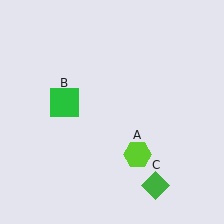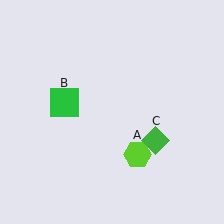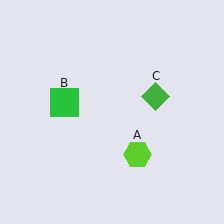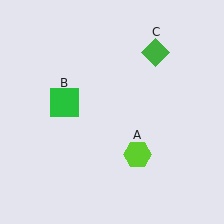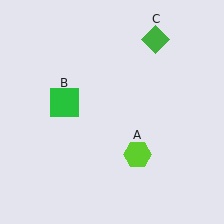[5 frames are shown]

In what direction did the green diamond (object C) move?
The green diamond (object C) moved up.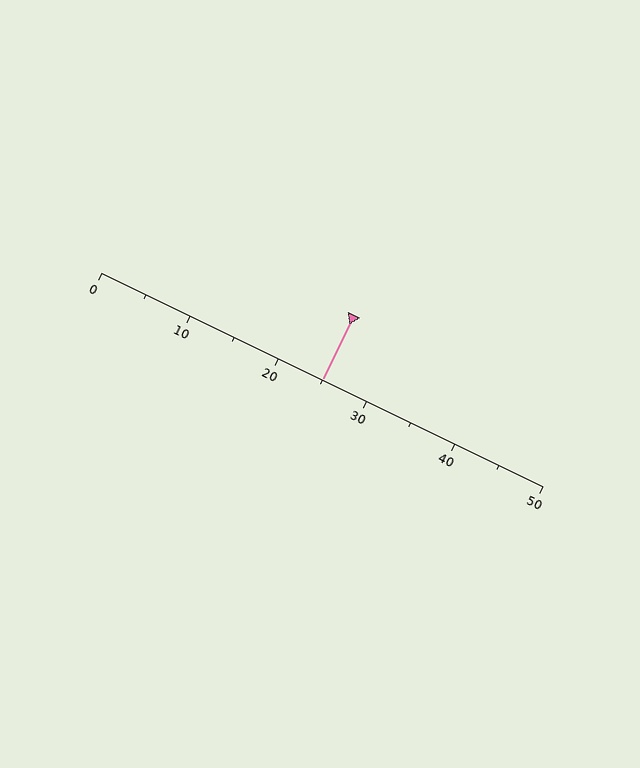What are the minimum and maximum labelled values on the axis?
The axis runs from 0 to 50.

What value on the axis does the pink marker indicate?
The marker indicates approximately 25.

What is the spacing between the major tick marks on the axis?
The major ticks are spaced 10 apart.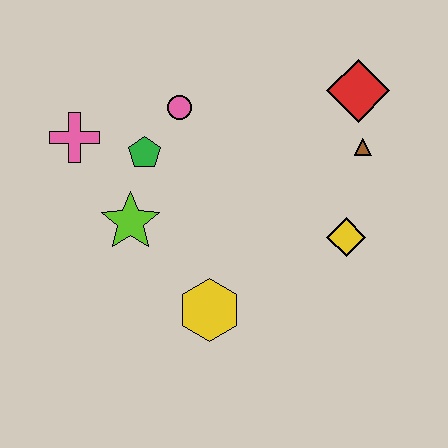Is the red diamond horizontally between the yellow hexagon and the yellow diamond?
No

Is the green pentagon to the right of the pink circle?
No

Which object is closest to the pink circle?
The green pentagon is closest to the pink circle.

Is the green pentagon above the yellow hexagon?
Yes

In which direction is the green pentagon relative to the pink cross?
The green pentagon is to the right of the pink cross.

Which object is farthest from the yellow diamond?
The pink cross is farthest from the yellow diamond.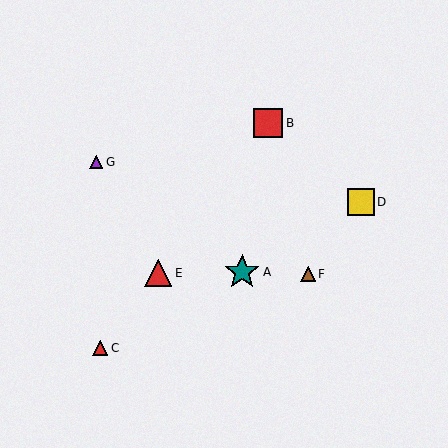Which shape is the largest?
The teal star (labeled A) is the largest.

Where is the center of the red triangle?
The center of the red triangle is at (158, 273).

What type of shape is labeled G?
Shape G is a purple triangle.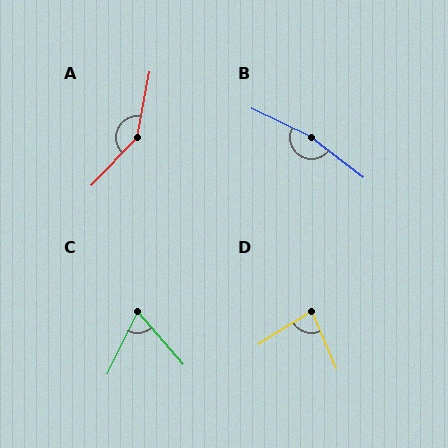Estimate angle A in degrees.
Approximately 147 degrees.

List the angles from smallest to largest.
C (67°), D (81°), A (147°), B (168°).